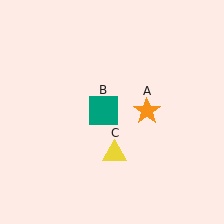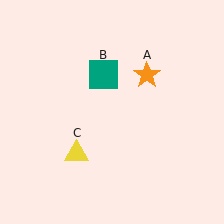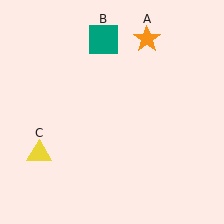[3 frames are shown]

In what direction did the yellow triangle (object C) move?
The yellow triangle (object C) moved left.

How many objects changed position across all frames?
3 objects changed position: orange star (object A), teal square (object B), yellow triangle (object C).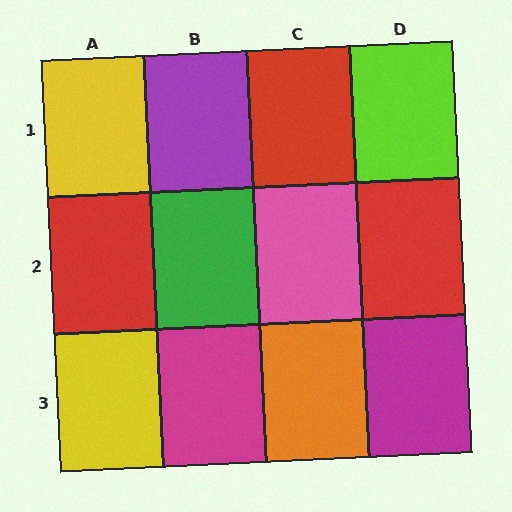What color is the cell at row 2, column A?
Red.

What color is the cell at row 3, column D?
Magenta.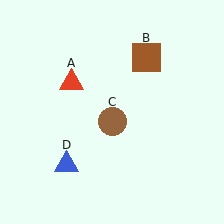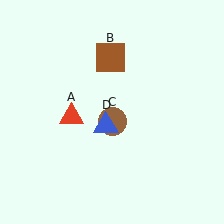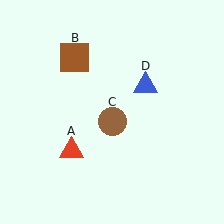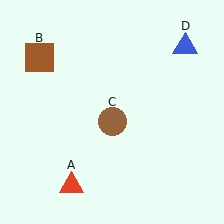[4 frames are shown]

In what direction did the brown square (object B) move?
The brown square (object B) moved left.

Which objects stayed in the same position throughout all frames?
Brown circle (object C) remained stationary.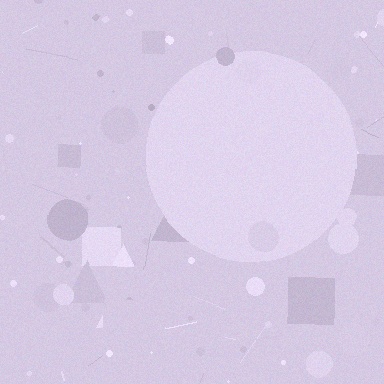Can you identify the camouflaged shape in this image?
The camouflaged shape is a circle.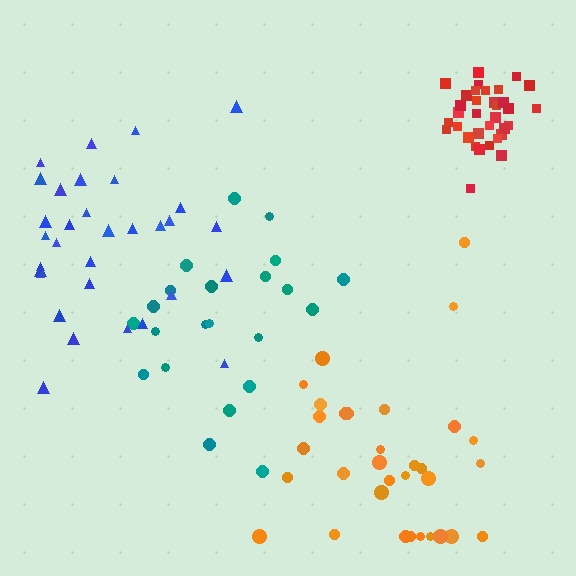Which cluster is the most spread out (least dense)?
Teal.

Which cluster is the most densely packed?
Red.